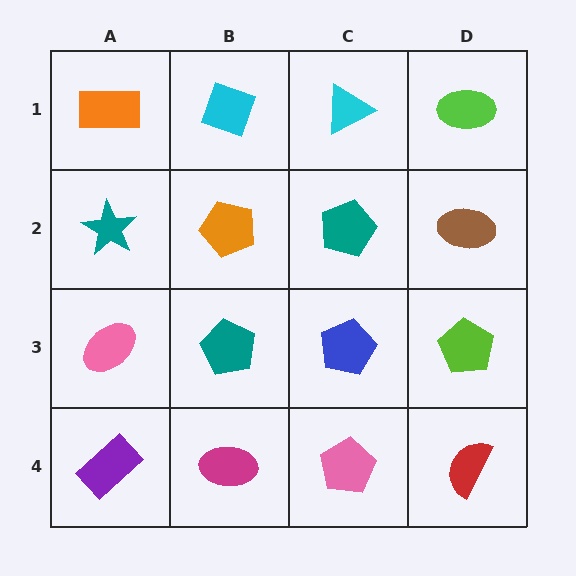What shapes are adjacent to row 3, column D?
A brown ellipse (row 2, column D), a red semicircle (row 4, column D), a blue pentagon (row 3, column C).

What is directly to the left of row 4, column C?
A magenta ellipse.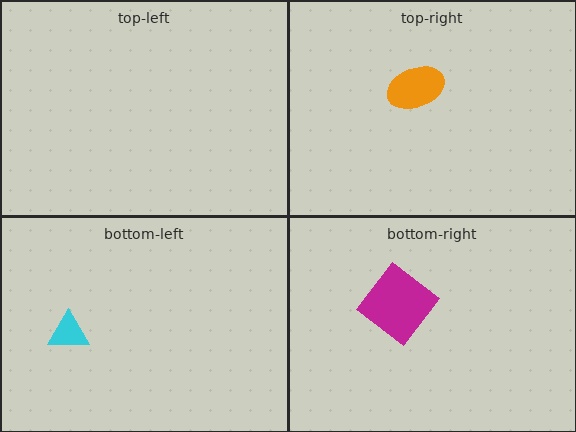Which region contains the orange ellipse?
The top-right region.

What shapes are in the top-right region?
The orange ellipse.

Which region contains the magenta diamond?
The bottom-right region.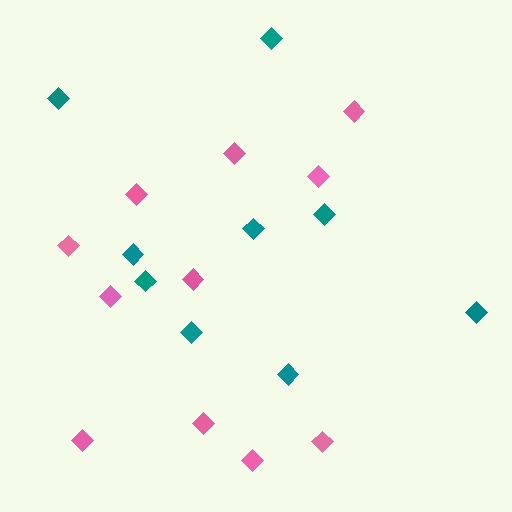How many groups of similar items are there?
There are 2 groups: one group of teal diamonds (9) and one group of pink diamonds (11).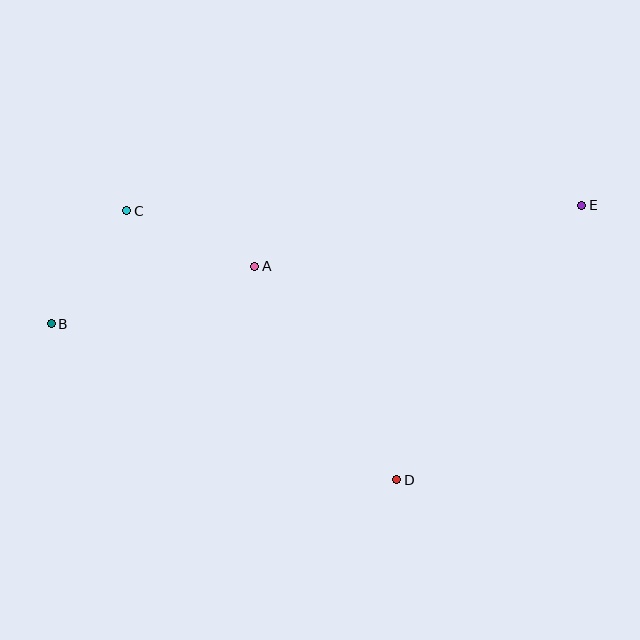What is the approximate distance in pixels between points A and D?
The distance between A and D is approximately 256 pixels.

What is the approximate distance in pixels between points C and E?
The distance between C and E is approximately 455 pixels.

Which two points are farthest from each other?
Points B and E are farthest from each other.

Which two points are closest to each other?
Points B and C are closest to each other.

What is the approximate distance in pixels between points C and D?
The distance between C and D is approximately 381 pixels.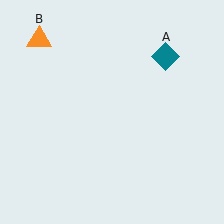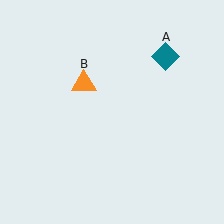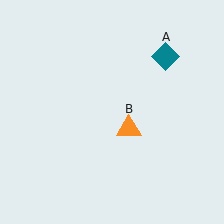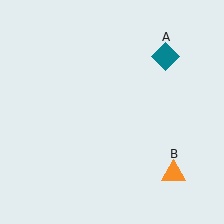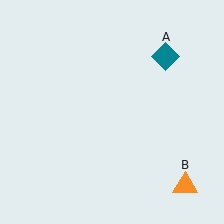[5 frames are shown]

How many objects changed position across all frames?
1 object changed position: orange triangle (object B).